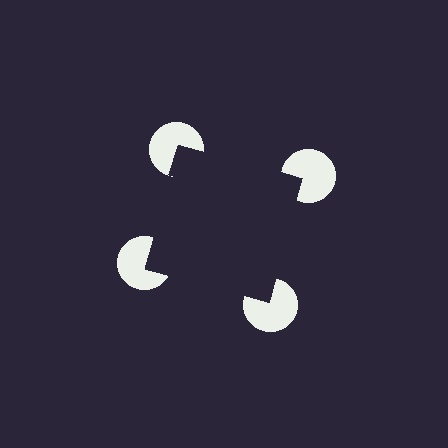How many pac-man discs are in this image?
There are 4 — one at each vertex of the illusory square.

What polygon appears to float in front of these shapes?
An illusory square — its edges are inferred from the aligned wedge cuts in the pac-man discs, not physically drawn.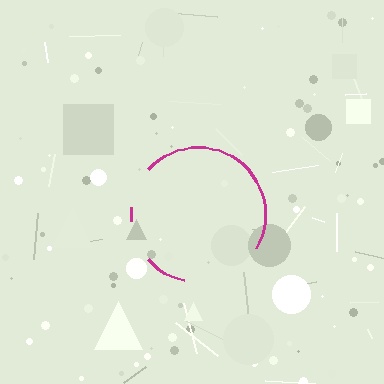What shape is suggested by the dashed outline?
The dashed outline suggests a circle.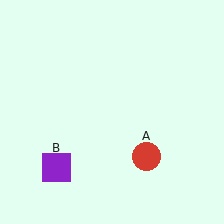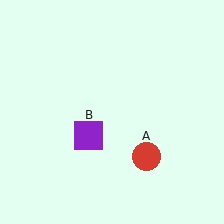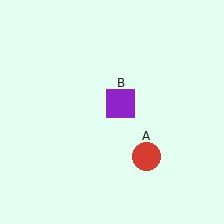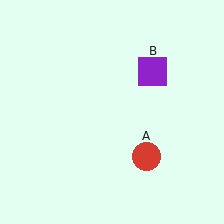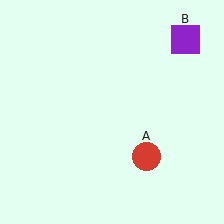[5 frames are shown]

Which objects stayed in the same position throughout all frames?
Red circle (object A) remained stationary.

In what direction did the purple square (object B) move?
The purple square (object B) moved up and to the right.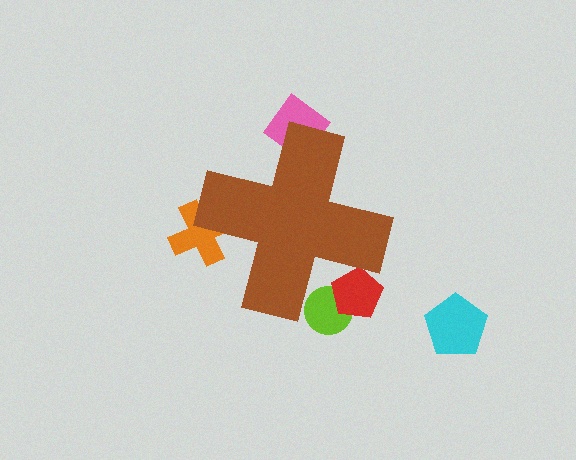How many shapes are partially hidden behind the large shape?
4 shapes are partially hidden.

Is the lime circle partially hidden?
Yes, the lime circle is partially hidden behind the brown cross.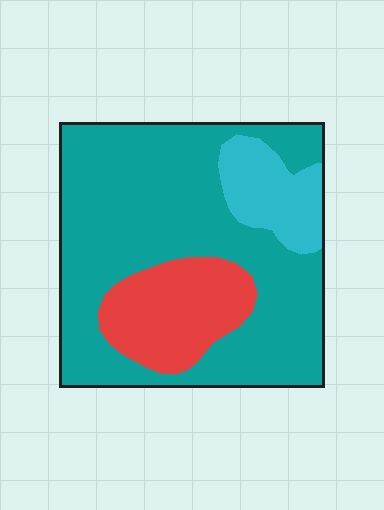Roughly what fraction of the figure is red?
Red takes up about one fifth (1/5) of the figure.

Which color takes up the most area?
Teal, at roughly 70%.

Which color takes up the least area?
Cyan, at roughly 10%.